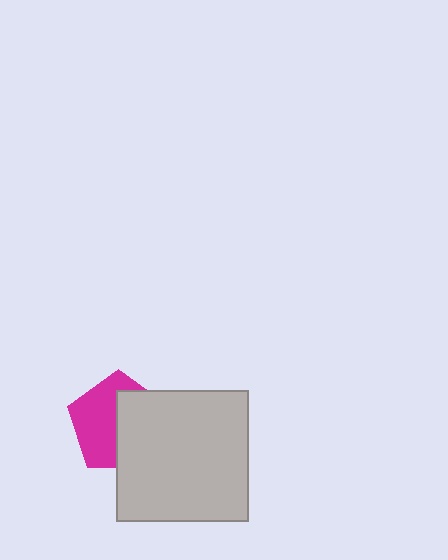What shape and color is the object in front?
The object in front is a light gray square.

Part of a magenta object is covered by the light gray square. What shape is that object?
It is a pentagon.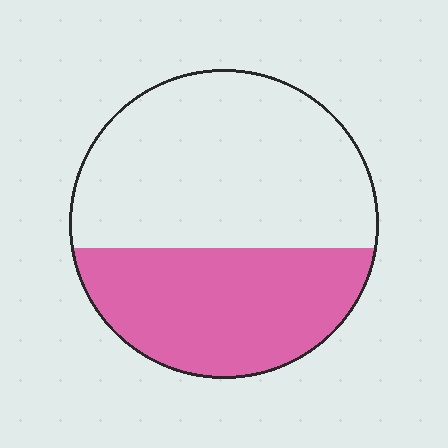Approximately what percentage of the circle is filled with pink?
Approximately 40%.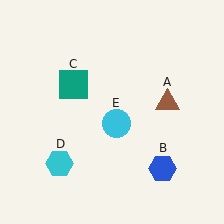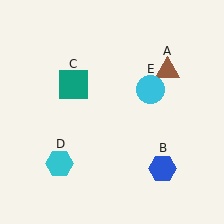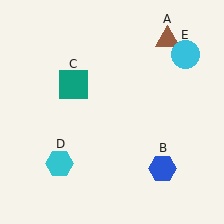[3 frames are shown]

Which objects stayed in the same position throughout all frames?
Blue hexagon (object B) and teal square (object C) and cyan hexagon (object D) remained stationary.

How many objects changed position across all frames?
2 objects changed position: brown triangle (object A), cyan circle (object E).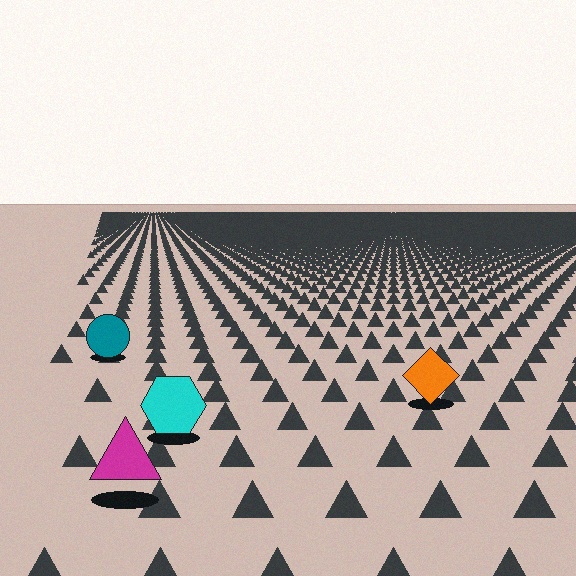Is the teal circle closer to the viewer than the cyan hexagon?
No. The cyan hexagon is closer — you can tell from the texture gradient: the ground texture is coarser near it.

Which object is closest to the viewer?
The magenta triangle is closest. The texture marks near it are larger and more spread out.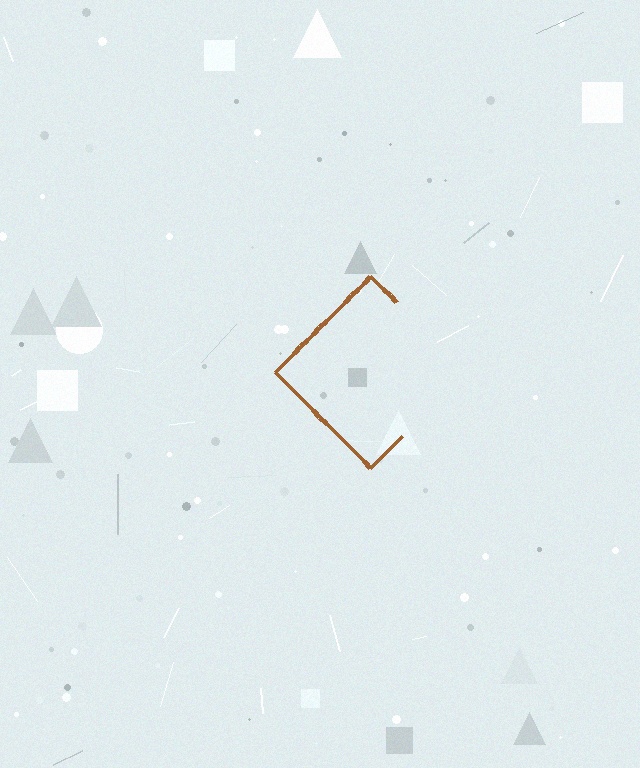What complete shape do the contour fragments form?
The contour fragments form a diamond.